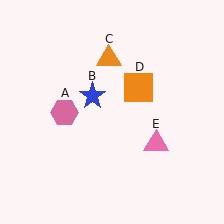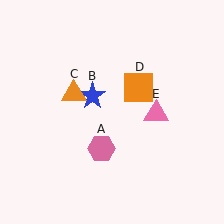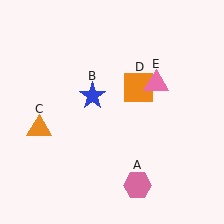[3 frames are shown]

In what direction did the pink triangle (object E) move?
The pink triangle (object E) moved up.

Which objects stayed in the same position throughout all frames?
Blue star (object B) and orange square (object D) remained stationary.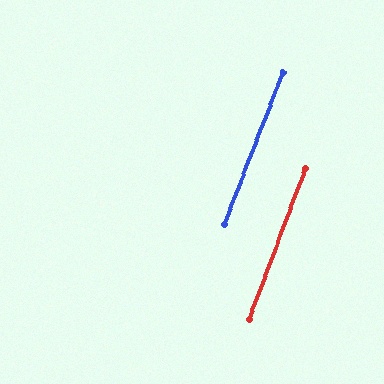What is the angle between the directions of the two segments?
Approximately 0 degrees.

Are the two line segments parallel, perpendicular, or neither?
Parallel — their directions differ by only 0.5°.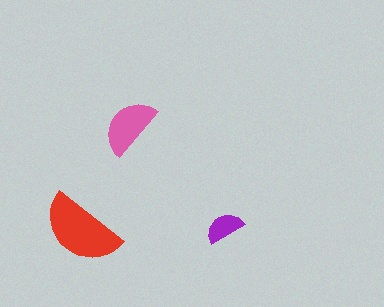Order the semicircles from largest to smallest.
the red one, the pink one, the purple one.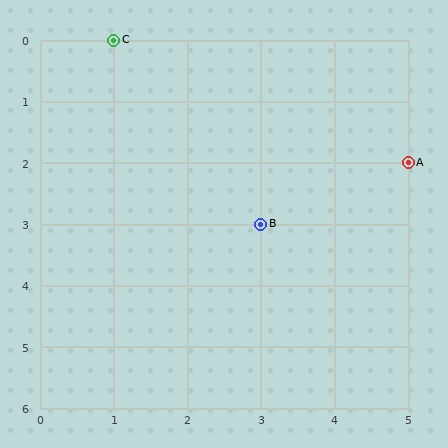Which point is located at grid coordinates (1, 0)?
Point C is at (1, 0).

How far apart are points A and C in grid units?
Points A and C are 4 columns and 2 rows apart (about 4.5 grid units diagonally).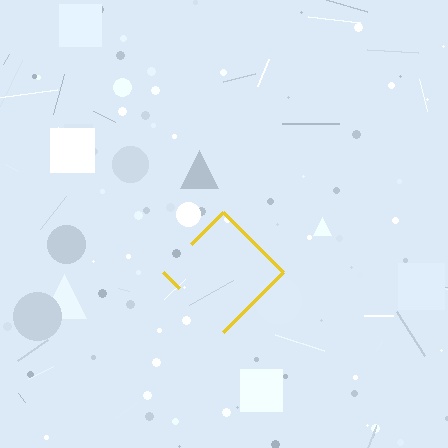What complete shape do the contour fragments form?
The contour fragments form a diamond.